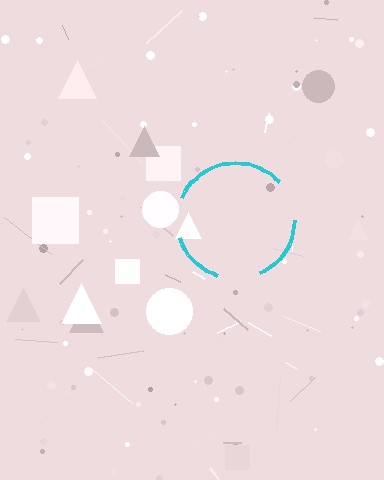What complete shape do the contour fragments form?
The contour fragments form a circle.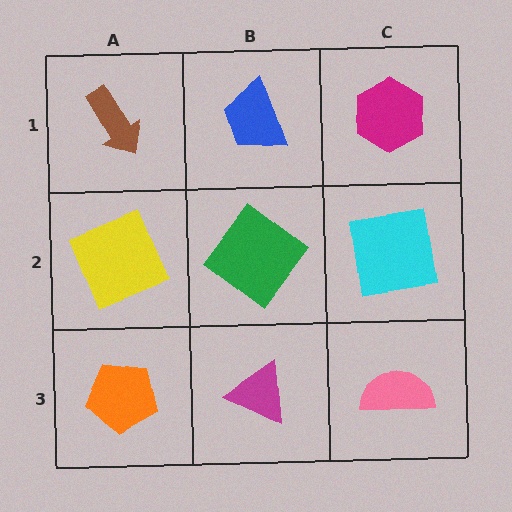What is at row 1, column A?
A brown arrow.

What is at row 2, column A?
A yellow square.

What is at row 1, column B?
A blue trapezoid.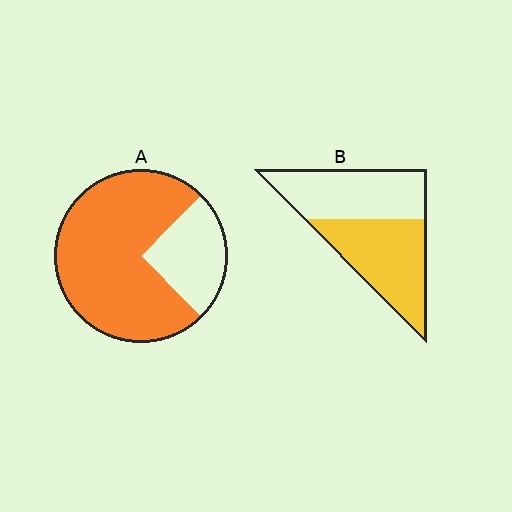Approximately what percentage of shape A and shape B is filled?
A is approximately 75% and B is approximately 50%.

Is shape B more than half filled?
Roughly half.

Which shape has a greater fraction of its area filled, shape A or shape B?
Shape A.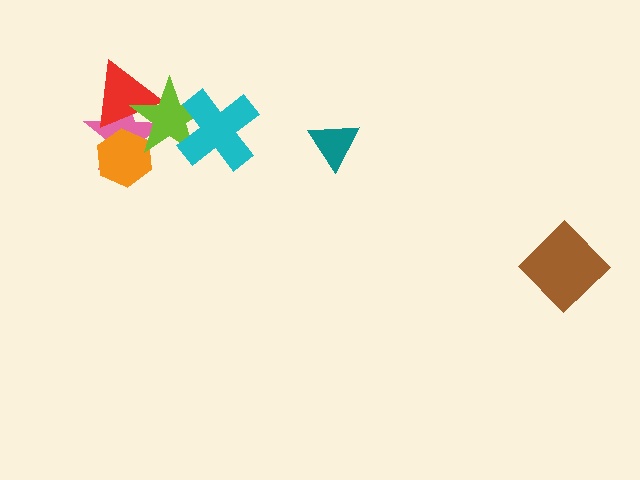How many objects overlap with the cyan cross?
1 object overlaps with the cyan cross.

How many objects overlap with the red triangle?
3 objects overlap with the red triangle.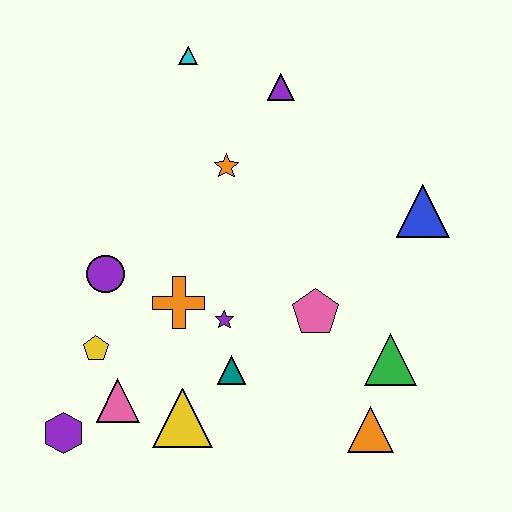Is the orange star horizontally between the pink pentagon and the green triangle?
No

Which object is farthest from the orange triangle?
The cyan triangle is farthest from the orange triangle.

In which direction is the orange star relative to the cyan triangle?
The orange star is below the cyan triangle.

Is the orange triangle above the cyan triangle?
No